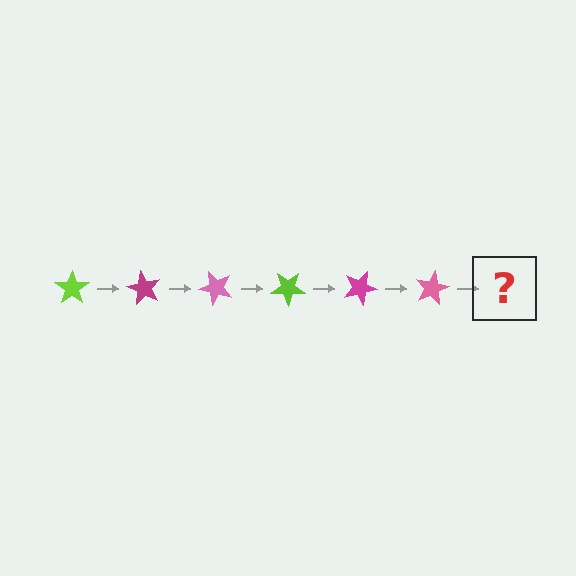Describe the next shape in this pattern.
It should be a lime star, rotated 360 degrees from the start.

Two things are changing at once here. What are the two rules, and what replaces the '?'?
The two rules are that it rotates 60 degrees each step and the color cycles through lime, magenta, and pink. The '?' should be a lime star, rotated 360 degrees from the start.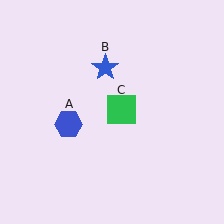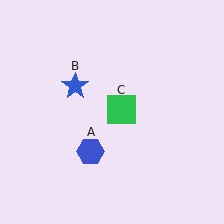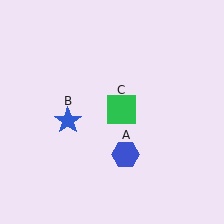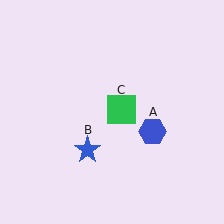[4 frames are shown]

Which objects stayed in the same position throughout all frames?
Green square (object C) remained stationary.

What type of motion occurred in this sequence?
The blue hexagon (object A), blue star (object B) rotated counterclockwise around the center of the scene.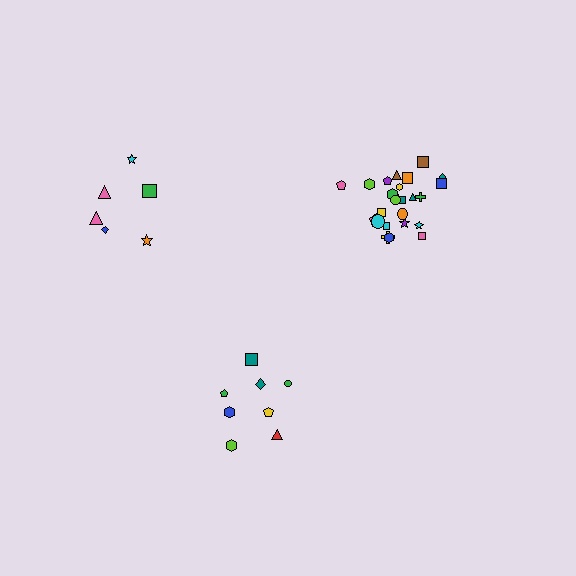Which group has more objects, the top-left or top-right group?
The top-right group.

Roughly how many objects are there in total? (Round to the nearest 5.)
Roughly 40 objects in total.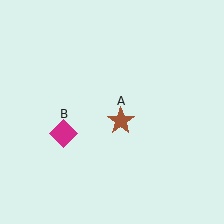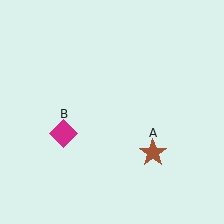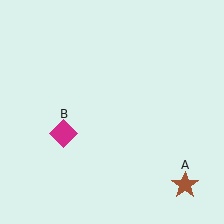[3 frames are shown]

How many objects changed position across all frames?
1 object changed position: brown star (object A).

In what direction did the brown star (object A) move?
The brown star (object A) moved down and to the right.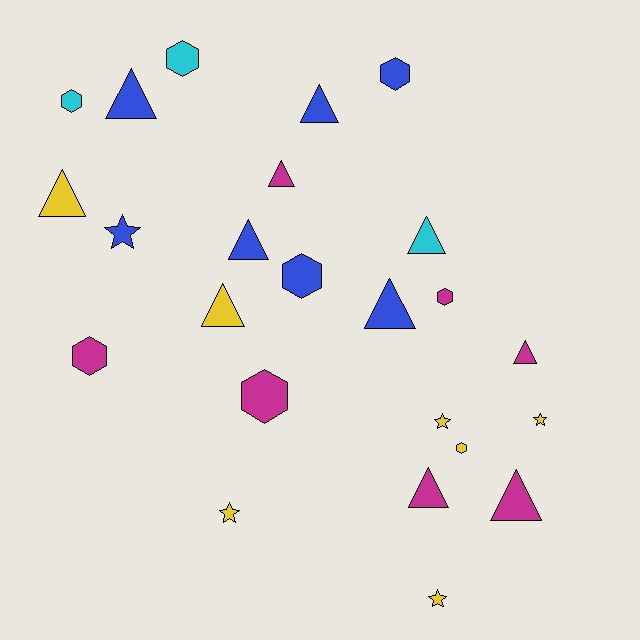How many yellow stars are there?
There are 4 yellow stars.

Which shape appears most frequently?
Triangle, with 11 objects.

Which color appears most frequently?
Magenta, with 7 objects.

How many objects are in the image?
There are 24 objects.